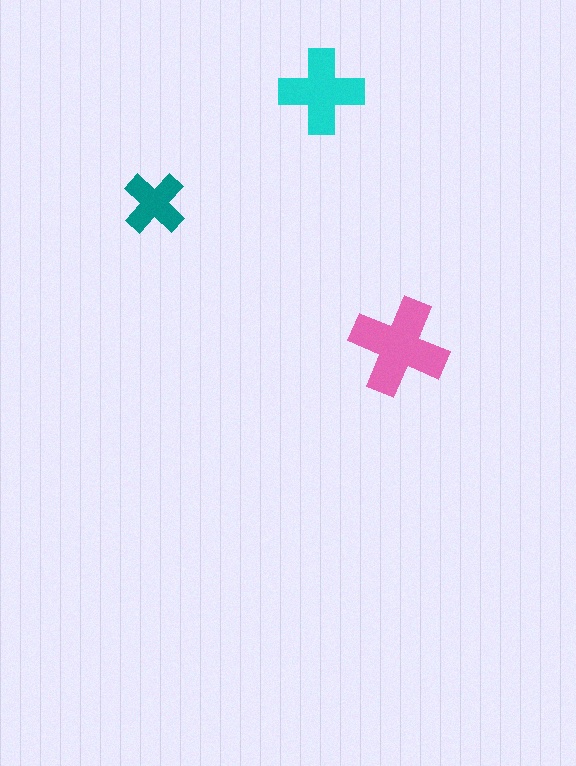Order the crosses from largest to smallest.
the pink one, the cyan one, the teal one.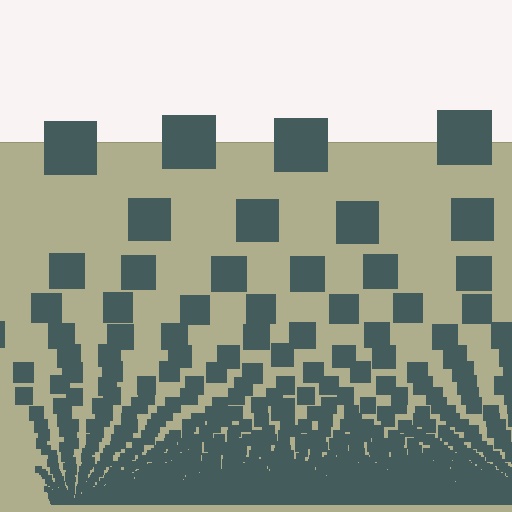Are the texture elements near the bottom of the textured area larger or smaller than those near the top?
Smaller. The gradient is inverted — elements near the bottom are smaller and denser.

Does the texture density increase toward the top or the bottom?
Density increases toward the bottom.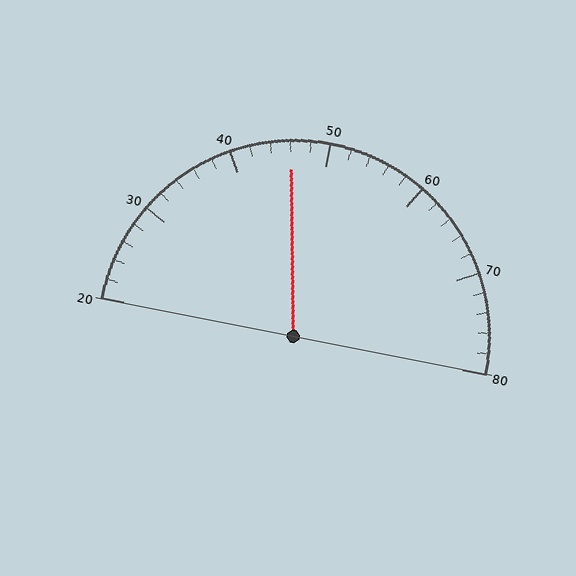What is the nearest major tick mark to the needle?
The nearest major tick mark is 50.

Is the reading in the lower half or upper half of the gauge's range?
The reading is in the lower half of the range (20 to 80).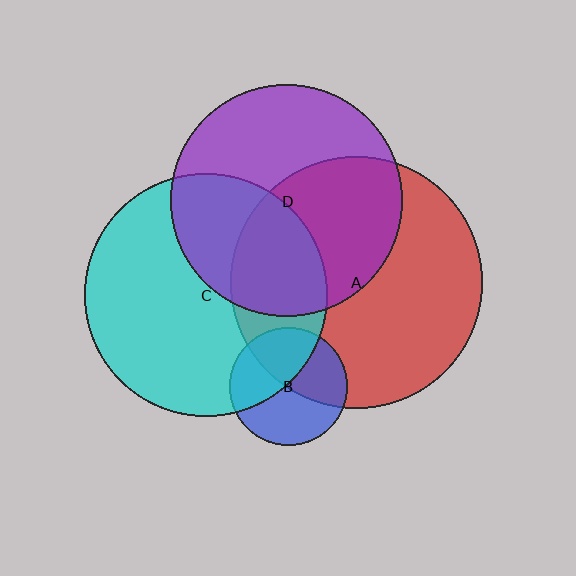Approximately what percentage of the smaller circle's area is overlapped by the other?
Approximately 30%.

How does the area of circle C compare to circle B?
Approximately 4.2 times.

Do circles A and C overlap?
Yes.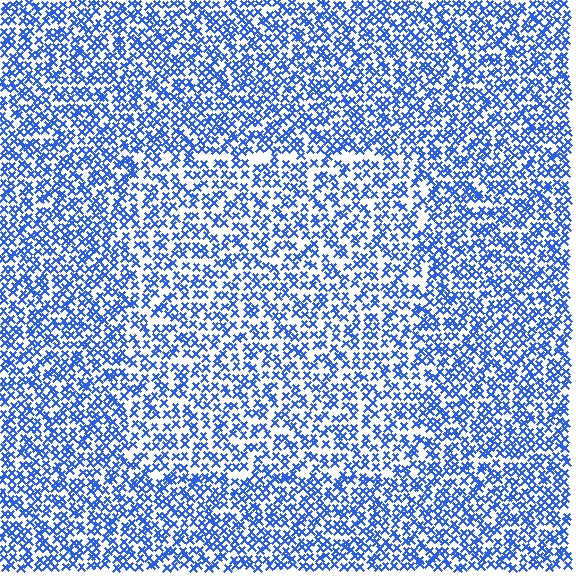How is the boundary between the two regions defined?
The boundary is defined by a change in element density (approximately 1.4x ratio). All elements are the same color, size, and shape.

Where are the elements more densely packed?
The elements are more densely packed outside the rectangle boundary.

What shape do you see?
I see a rectangle.